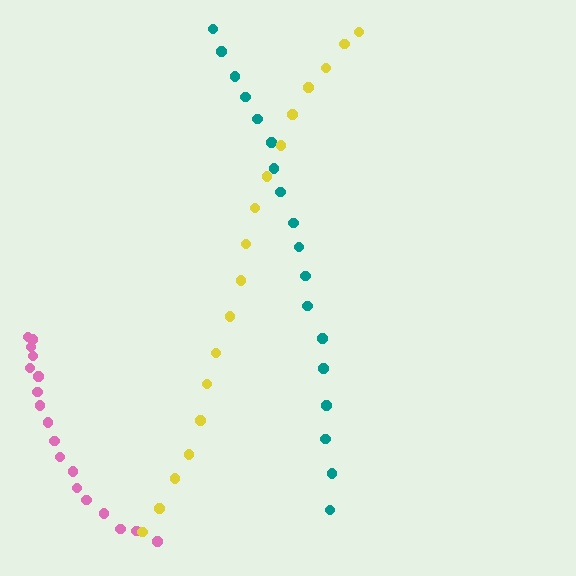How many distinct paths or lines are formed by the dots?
There are 3 distinct paths.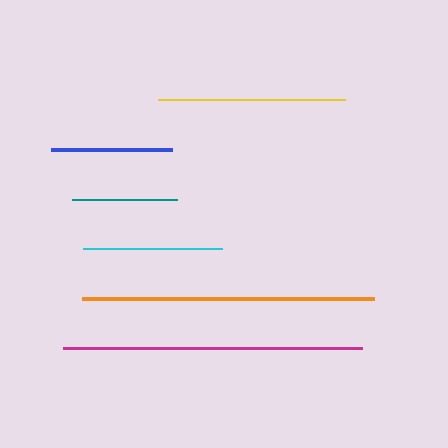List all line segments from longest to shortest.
From longest to shortest: magenta, orange, yellow, cyan, blue, teal.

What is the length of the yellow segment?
The yellow segment is approximately 188 pixels long.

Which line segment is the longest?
The magenta line is the longest at approximately 300 pixels.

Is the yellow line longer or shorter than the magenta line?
The magenta line is longer than the yellow line.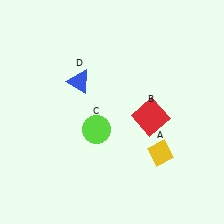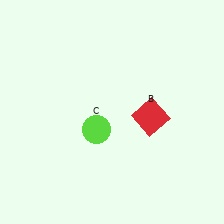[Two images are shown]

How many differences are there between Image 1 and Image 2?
There are 2 differences between the two images.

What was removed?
The blue triangle (D), the yellow diamond (A) were removed in Image 2.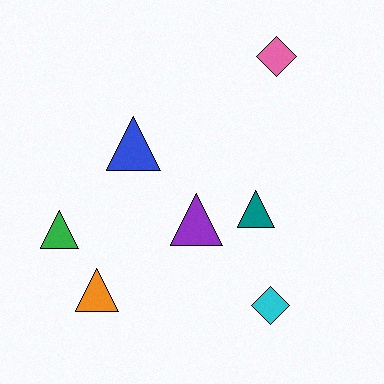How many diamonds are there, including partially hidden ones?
There are 2 diamonds.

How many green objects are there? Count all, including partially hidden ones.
There is 1 green object.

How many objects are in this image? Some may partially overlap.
There are 7 objects.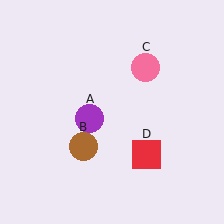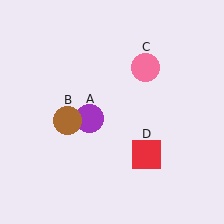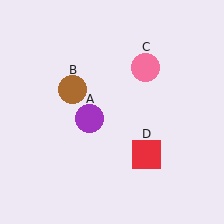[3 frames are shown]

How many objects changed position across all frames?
1 object changed position: brown circle (object B).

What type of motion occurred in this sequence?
The brown circle (object B) rotated clockwise around the center of the scene.